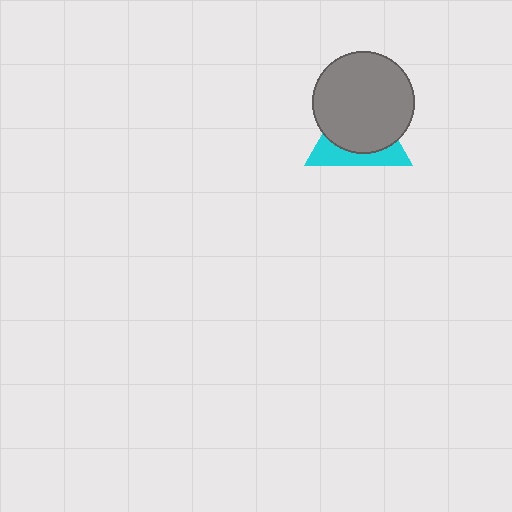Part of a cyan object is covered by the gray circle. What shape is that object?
It is a triangle.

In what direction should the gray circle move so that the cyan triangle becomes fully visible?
The gray circle should move up. That is the shortest direction to clear the overlap and leave the cyan triangle fully visible.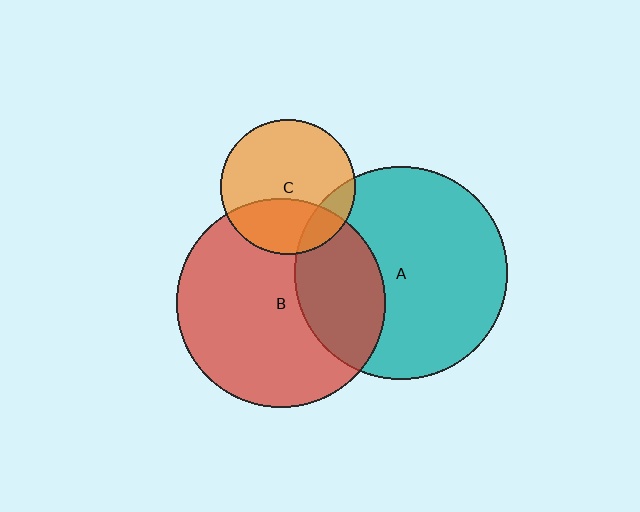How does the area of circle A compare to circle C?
Approximately 2.5 times.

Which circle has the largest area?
Circle A (teal).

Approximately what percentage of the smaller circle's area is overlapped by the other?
Approximately 35%.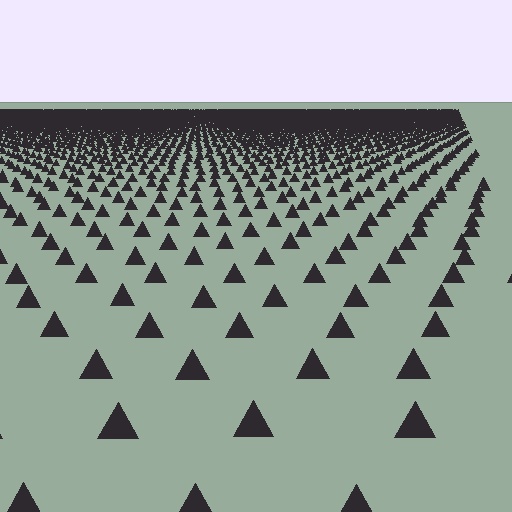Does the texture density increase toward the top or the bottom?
Density increases toward the top.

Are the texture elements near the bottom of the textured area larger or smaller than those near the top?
Larger. Near the bottom, elements are closer to the viewer and appear at a bigger on-screen size.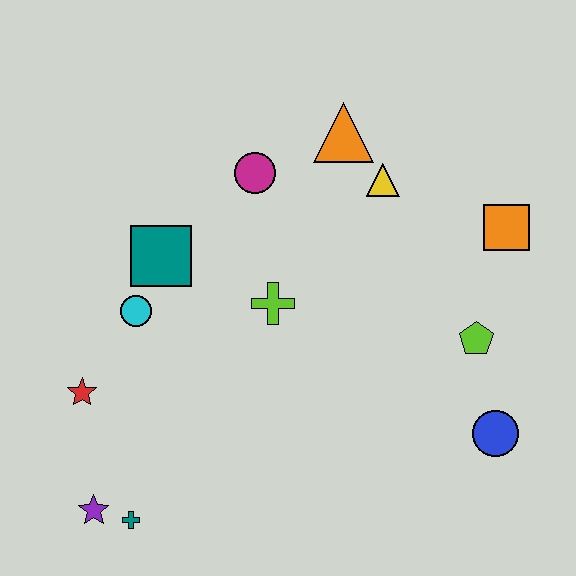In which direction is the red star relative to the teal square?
The red star is below the teal square.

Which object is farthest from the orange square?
The purple star is farthest from the orange square.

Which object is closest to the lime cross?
The teal square is closest to the lime cross.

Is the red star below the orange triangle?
Yes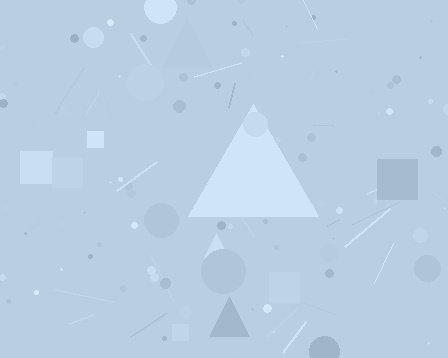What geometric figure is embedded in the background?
A triangle is embedded in the background.